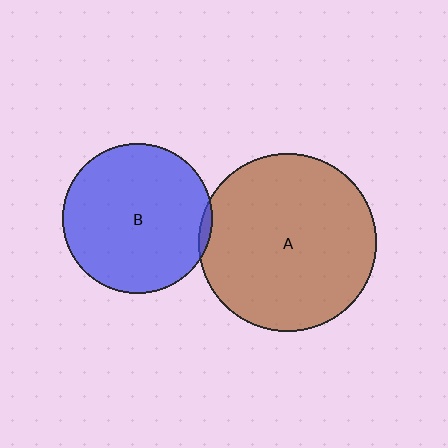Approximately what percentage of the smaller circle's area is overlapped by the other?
Approximately 5%.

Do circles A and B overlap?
Yes.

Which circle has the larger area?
Circle A (brown).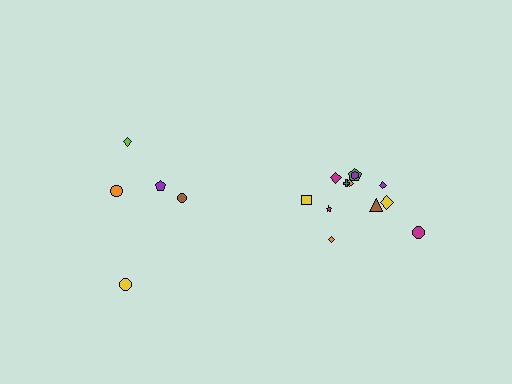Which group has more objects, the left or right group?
The right group.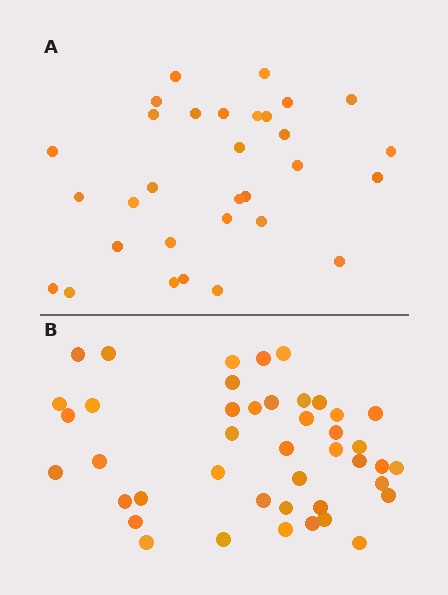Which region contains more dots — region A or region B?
Region B (the bottom region) has more dots.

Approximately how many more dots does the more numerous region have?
Region B has roughly 12 or so more dots than region A.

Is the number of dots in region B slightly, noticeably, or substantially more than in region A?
Region B has noticeably more, but not dramatically so. The ratio is roughly 1.4 to 1.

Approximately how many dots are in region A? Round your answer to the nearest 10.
About 30 dots. (The exact count is 31, which rounds to 30.)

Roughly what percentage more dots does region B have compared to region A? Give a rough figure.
About 40% more.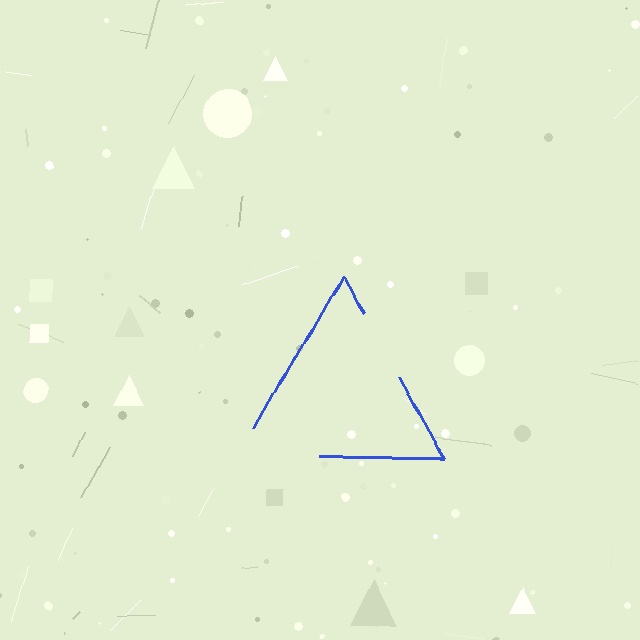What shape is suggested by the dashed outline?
The dashed outline suggests a triangle.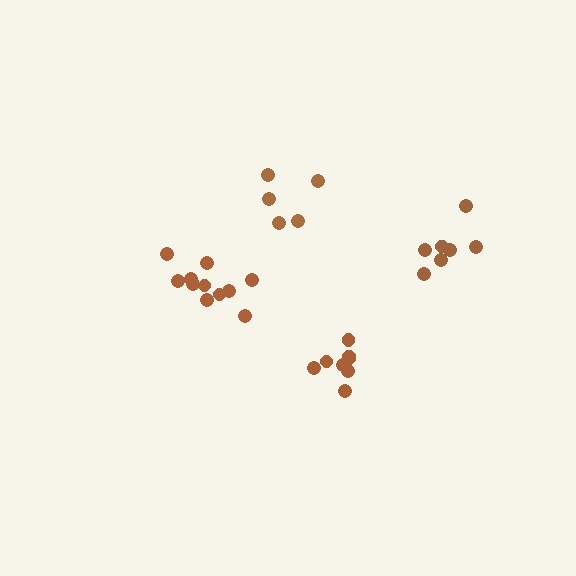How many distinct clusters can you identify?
There are 4 distinct clusters.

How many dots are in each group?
Group 1: 7 dots, Group 2: 8 dots, Group 3: 11 dots, Group 4: 5 dots (31 total).